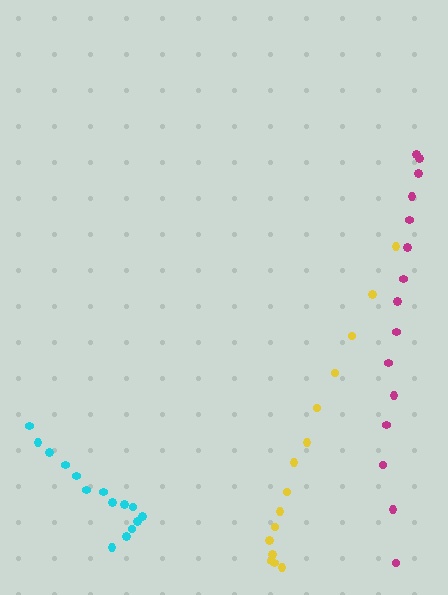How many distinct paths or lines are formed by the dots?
There are 3 distinct paths.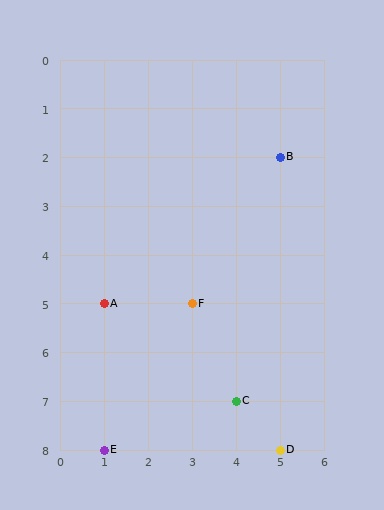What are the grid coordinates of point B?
Point B is at grid coordinates (5, 2).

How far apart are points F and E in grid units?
Points F and E are 2 columns and 3 rows apart (about 3.6 grid units diagonally).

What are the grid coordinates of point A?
Point A is at grid coordinates (1, 5).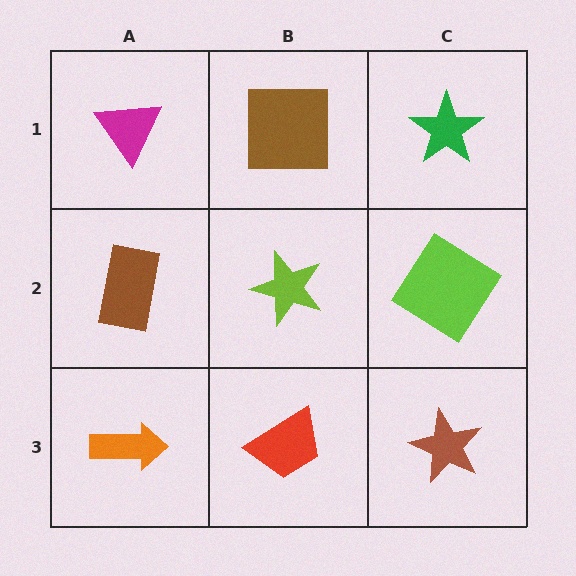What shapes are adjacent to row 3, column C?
A lime diamond (row 2, column C), a red trapezoid (row 3, column B).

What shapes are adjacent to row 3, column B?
A lime star (row 2, column B), an orange arrow (row 3, column A), a brown star (row 3, column C).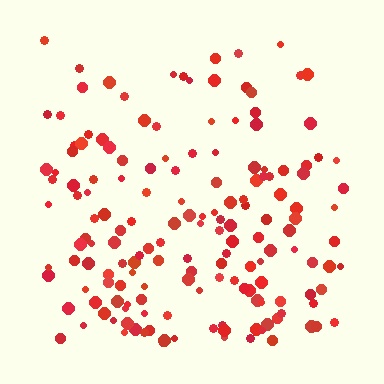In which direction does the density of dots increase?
From top to bottom, with the bottom side densest.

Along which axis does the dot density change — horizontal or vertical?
Vertical.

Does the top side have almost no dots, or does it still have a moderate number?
Still a moderate number, just noticeably fewer than the bottom.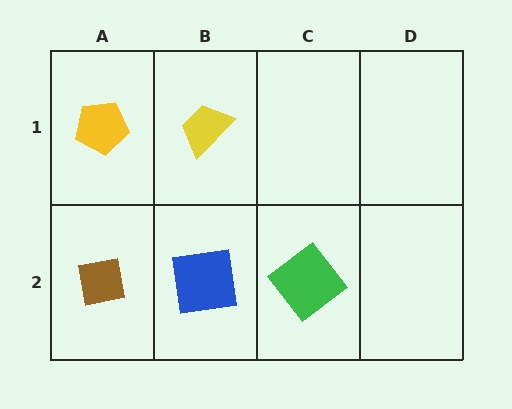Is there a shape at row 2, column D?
No, that cell is empty.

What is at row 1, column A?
A yellow pentagon.